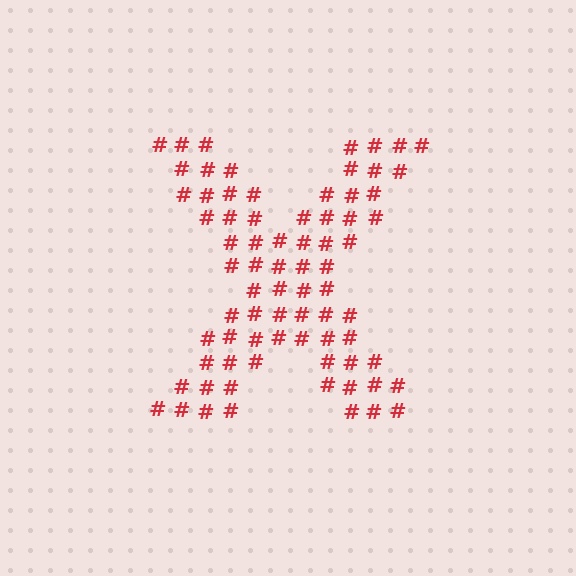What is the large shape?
The large shape is the letter X.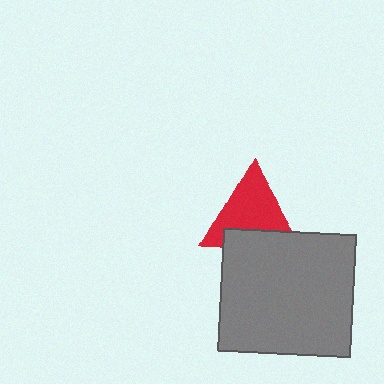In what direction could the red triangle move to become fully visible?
The red triangle could move up. That would shift it out from behind the gray rectangle entirely.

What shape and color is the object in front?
The object in front is a gray rectangle.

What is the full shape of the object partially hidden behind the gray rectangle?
The partially hidden object is a red triangle.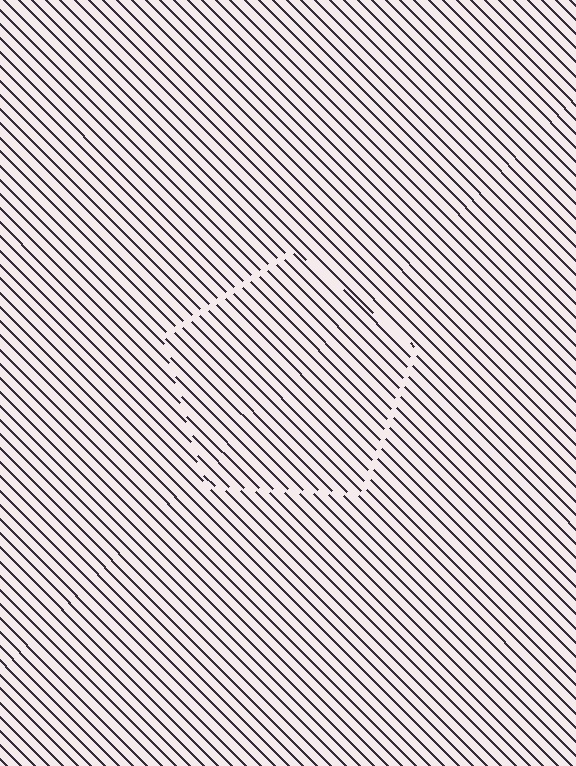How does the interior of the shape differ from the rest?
The interior of the shape contains the same grating, shifted by half a period — the contour is defined by the phase discontinuity where line-ends from the inner and outer gratings abut.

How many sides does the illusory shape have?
5 sides — the line-ends trace a pentagon.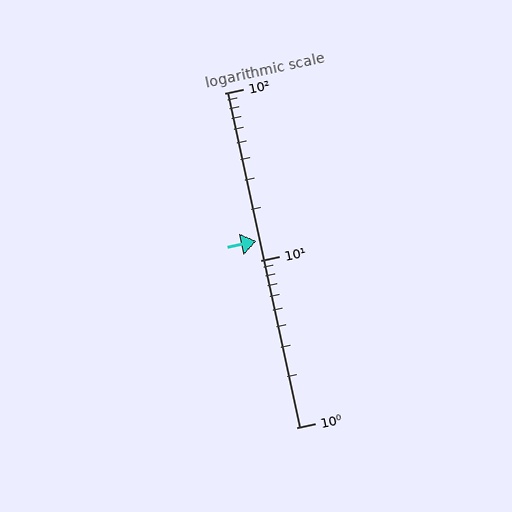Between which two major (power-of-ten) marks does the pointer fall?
The pointer is between 10 and 100.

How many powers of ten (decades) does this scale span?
The scale spans 2 decades, from 1 to 100.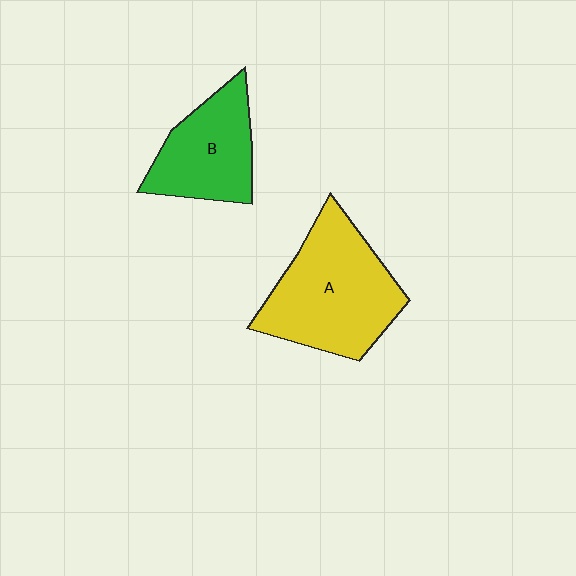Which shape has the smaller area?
Shape B (green).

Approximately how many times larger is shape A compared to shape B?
Approximately 1.5 times.